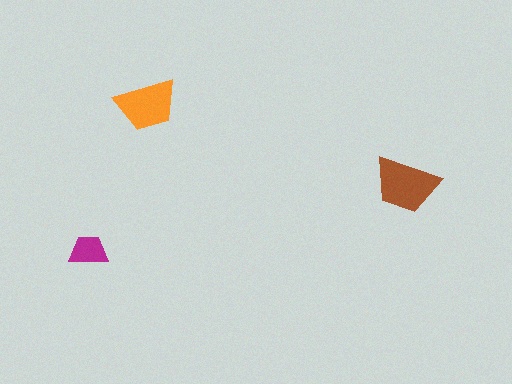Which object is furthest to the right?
The brown trapezoid is rightmost.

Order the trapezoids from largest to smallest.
the brown one, the orange one, the magenta one.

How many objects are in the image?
There are 3 objects in the image.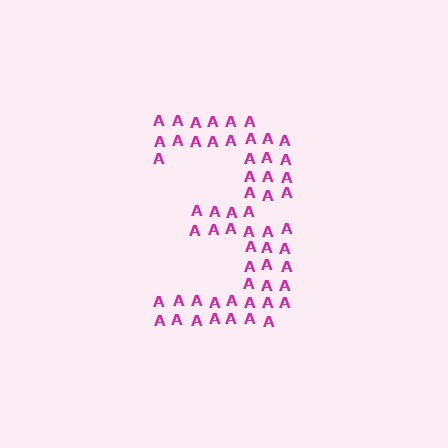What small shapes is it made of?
It is made of small letter A's.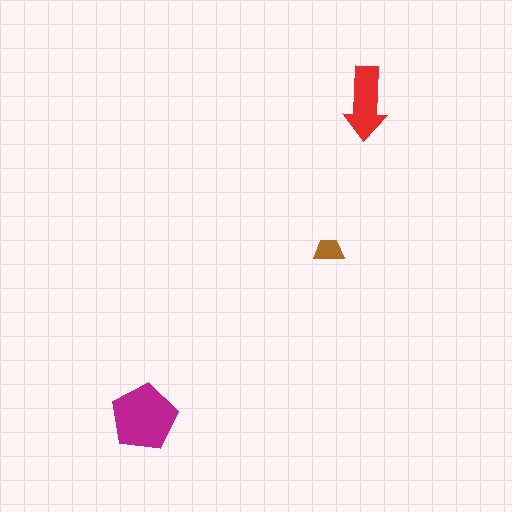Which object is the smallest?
The brown trapezoid.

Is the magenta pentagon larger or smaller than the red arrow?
Larger.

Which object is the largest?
The magenta pentagon.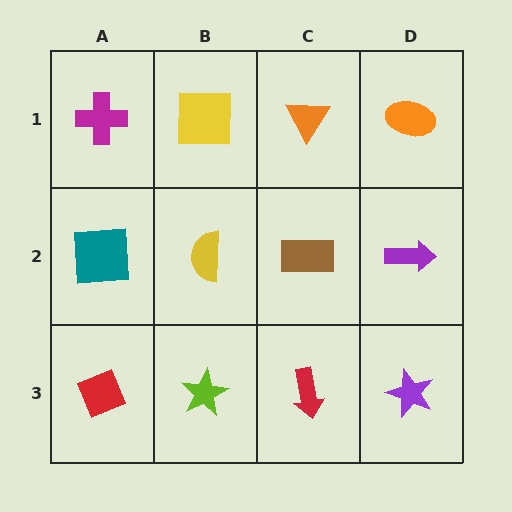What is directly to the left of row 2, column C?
A yellow semicircle.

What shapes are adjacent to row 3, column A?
A teal square (row 2, column A), a lime star (row 3, column B).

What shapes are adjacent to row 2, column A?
A magenta cross (row 1, column A), a red diamond (row 3, column A), a yellow semicircle (row 2, column B).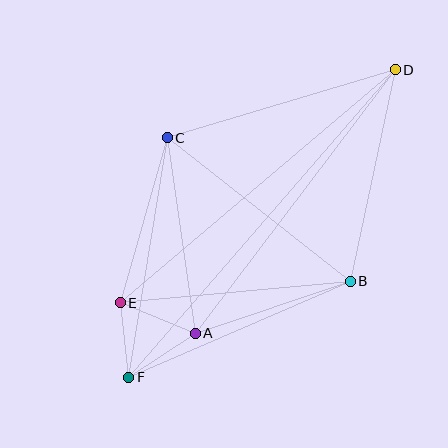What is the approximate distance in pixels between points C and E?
The distance between C and E is approximately 172 pixels.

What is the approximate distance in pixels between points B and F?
The distance between B and F is approximately 241 pixels.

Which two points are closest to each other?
Points E and F are closest to each other.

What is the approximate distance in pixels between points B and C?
The distance between B and C is approximately 232 pixels.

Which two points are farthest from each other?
Points D and F are farthest from each other.